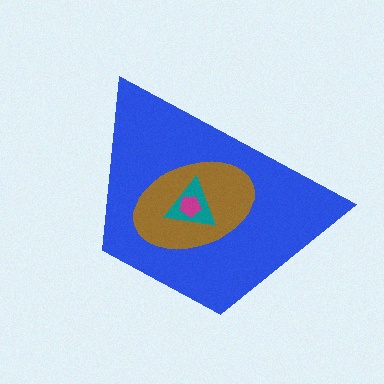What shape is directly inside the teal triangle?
The magenta pentagon.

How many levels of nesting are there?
4.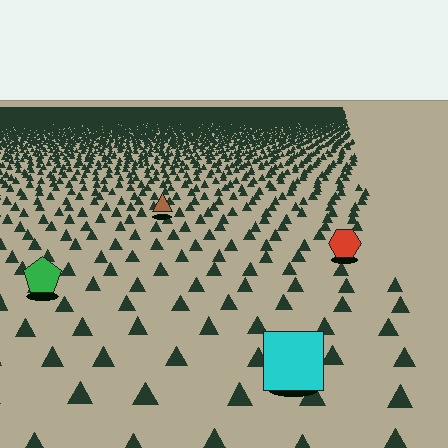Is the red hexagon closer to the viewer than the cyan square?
No. The cyan square is closer — you can tell from the texture gradient: the ground texture is coarser near it.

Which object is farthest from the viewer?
The brown triangle is farthest from the viewer. It appears smaller and the ground texture around it is denser.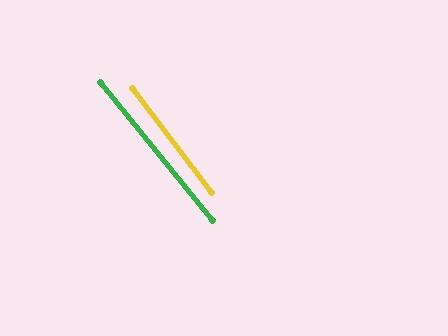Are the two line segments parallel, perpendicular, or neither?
Parallel — their directions differ by only 1.7°.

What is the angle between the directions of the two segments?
Approximately 2 degrees.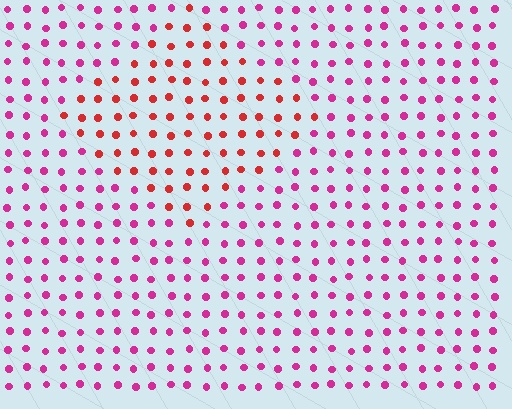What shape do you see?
I see a diamond.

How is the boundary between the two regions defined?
The boundary is defined purely by a slight shift in hue (about 38 degrees). Spacing, size, and orientation are identical on both sides.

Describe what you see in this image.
The image is filled with small magenta elements in a uniform arrangement. A diamond-shaped region is visible where the elements are tinted to a slightly different hue, forming a subtle color boundary.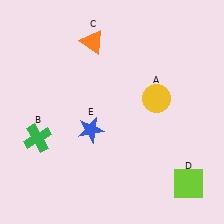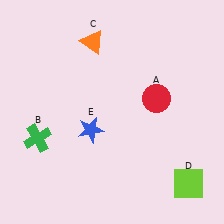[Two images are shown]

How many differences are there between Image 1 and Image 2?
There is 1 difference between the two images.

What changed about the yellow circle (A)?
In Image 1, A is yellow. In Image 2, it changed to red.